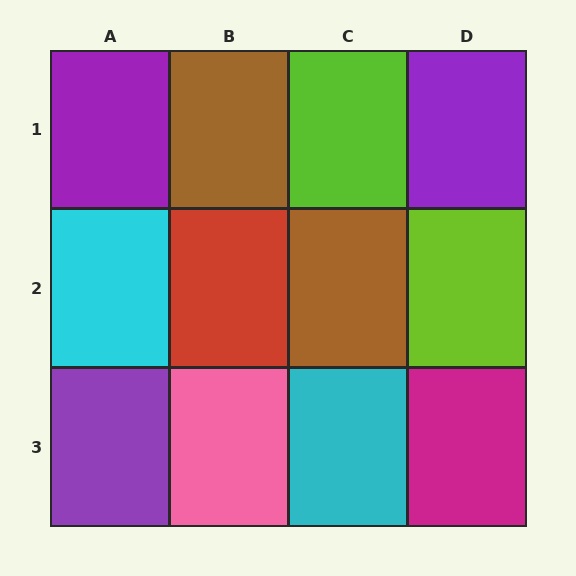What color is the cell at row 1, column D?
Purple.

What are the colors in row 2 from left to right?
Cyan, red, brown, lime.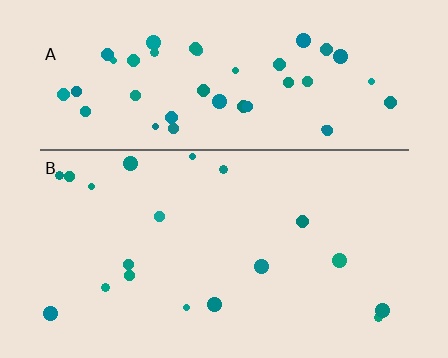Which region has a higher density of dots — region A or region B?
A (the top).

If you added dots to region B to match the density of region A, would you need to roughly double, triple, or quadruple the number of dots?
Approximately triple.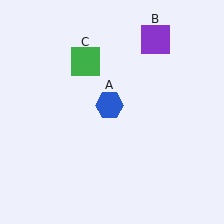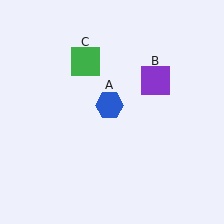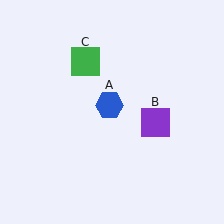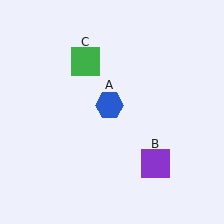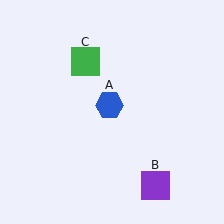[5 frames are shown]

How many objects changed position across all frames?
1 object changed position: purple square (object B).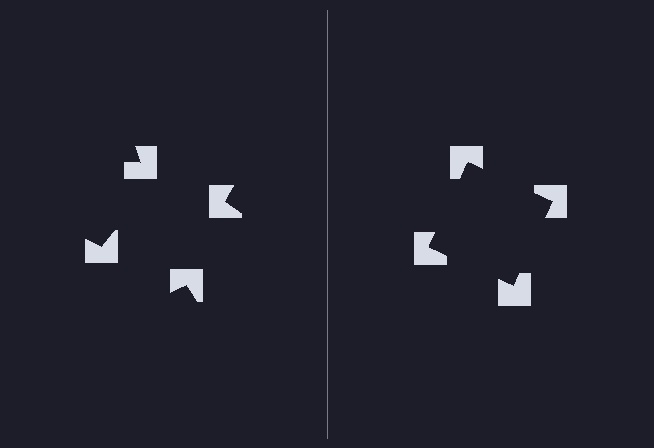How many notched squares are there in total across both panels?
8 — 4 on each side.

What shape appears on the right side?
An illusory square.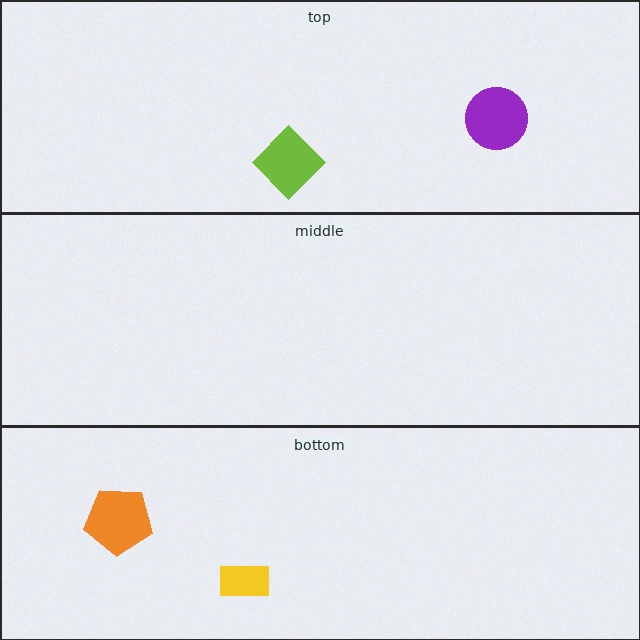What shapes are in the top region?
The purple circle, the lime diamond.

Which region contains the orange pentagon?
The bottom region.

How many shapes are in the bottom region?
2.